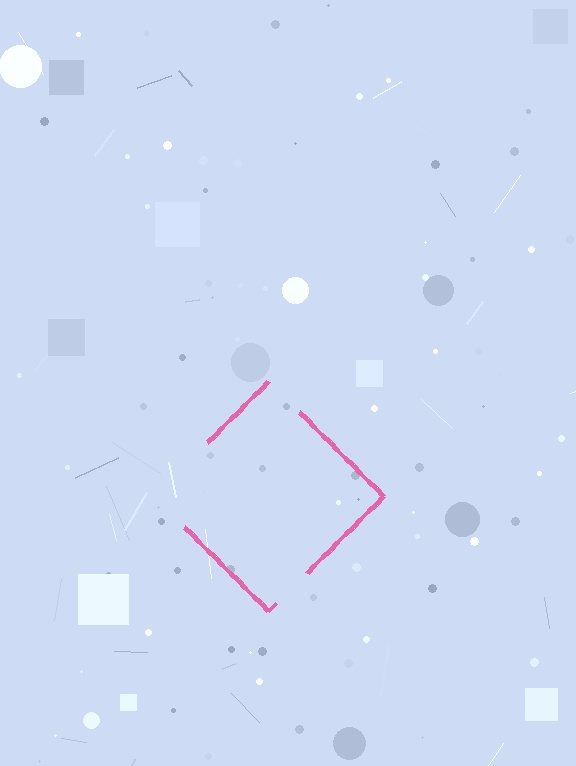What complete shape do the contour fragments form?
The contour fragments form a diamond.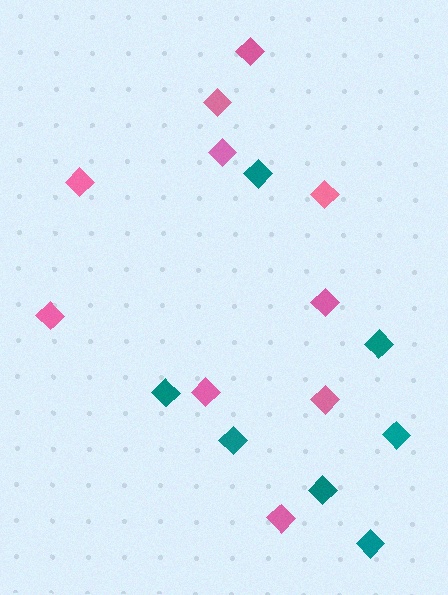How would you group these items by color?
There are 2 groups: one group of pink diamonds (10) and one group of teal diamonds (7).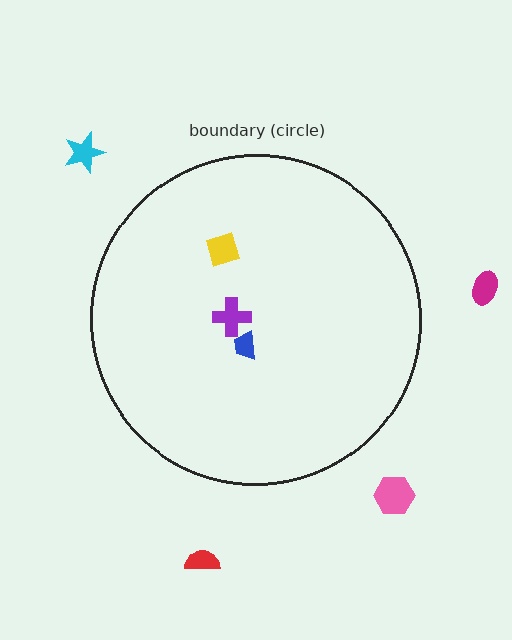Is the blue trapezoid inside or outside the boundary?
Inside.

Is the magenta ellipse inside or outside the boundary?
Outside.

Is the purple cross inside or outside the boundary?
Inside.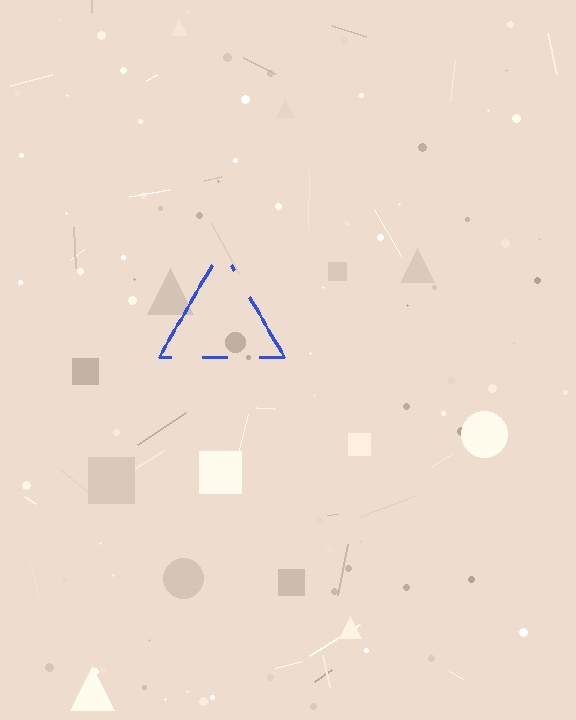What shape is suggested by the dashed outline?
The dashed outline suggests a triangle.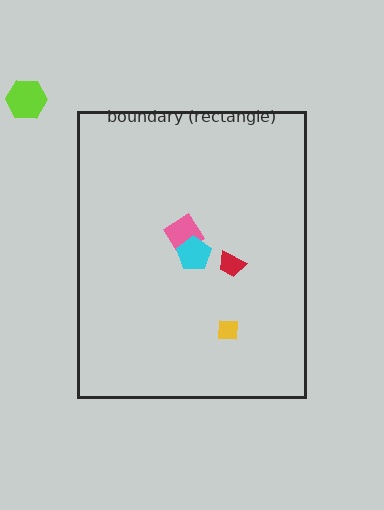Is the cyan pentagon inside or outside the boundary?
Inside.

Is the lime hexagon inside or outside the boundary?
Outside.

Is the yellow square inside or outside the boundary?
Inside.